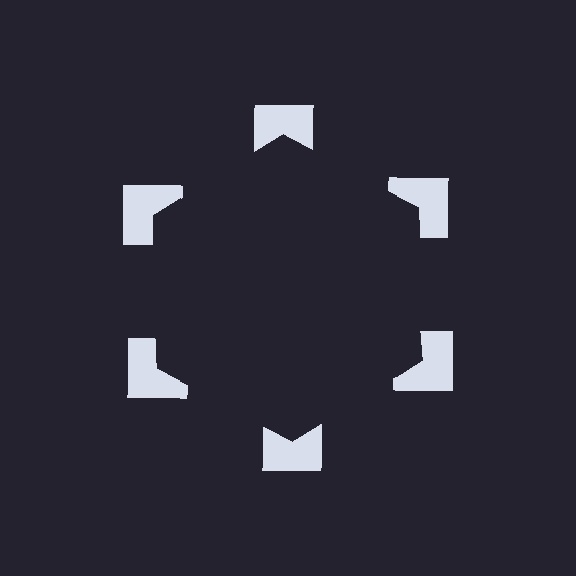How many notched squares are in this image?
There are 6 — one at each vertex of the illusory hexagon.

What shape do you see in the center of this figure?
An illusory hexagon — its edges are inferred from the aligned wedge cuts in the notched squares, not physically drawn.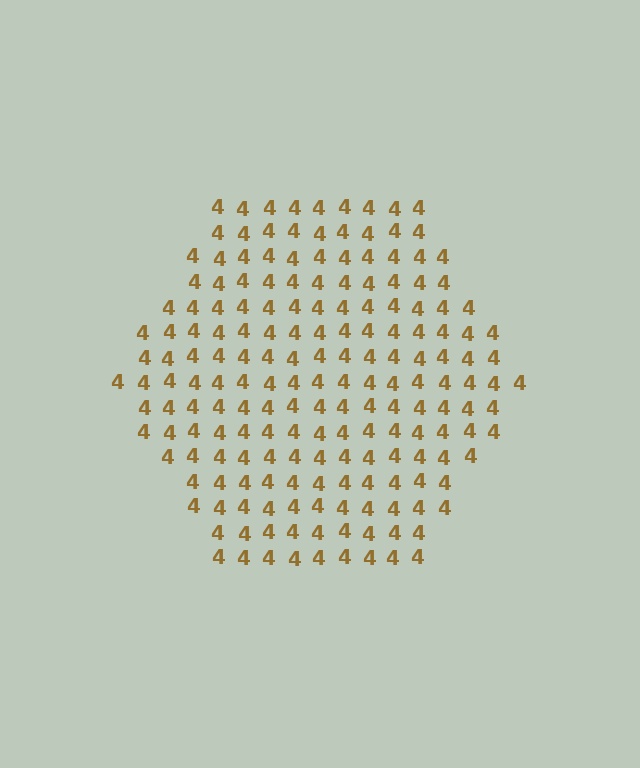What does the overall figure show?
The overall figure shows a hexagon.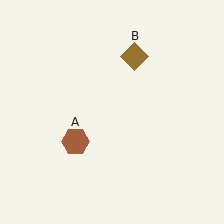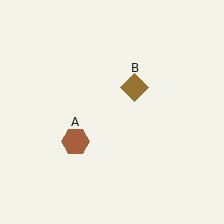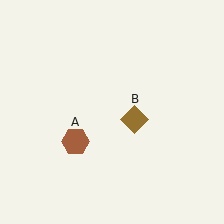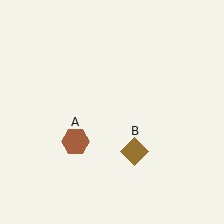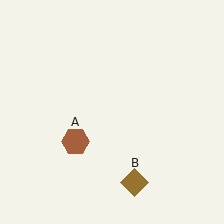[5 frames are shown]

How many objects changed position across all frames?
1 object changed position: brown diamond (object B).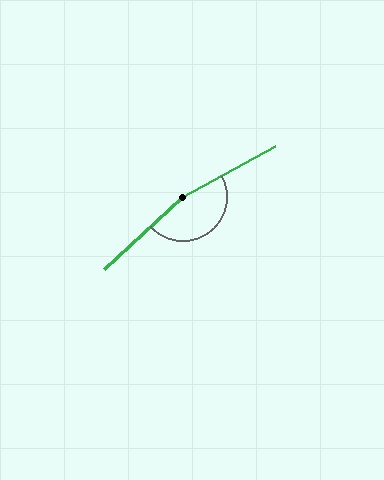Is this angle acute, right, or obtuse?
It is obtuse.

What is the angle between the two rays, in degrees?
Approximately 166 degrees.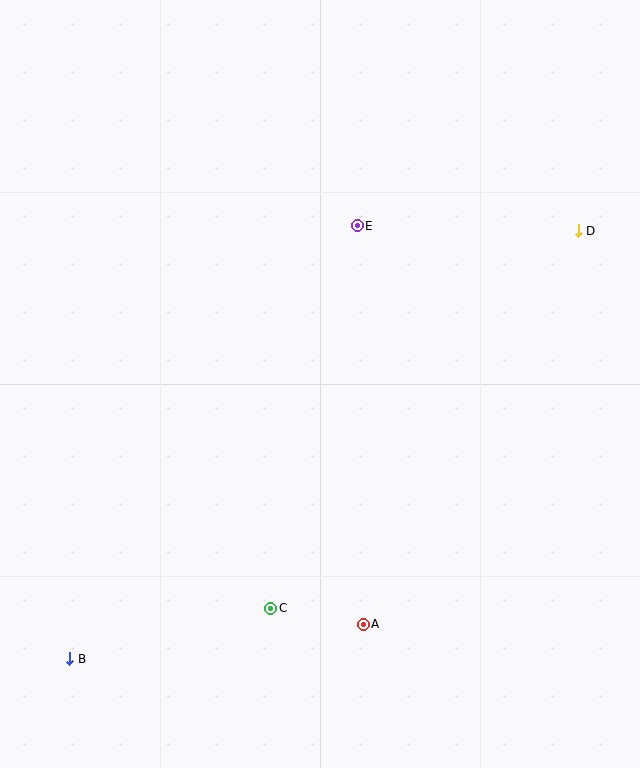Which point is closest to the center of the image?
Point E at (357, 226) is closest to the center.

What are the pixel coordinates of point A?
Point A is at (363, 624).